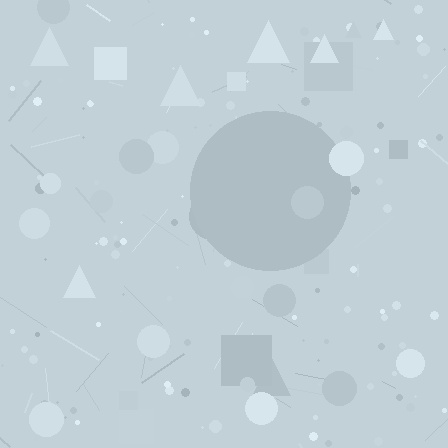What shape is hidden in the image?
A circle is hidden in the image.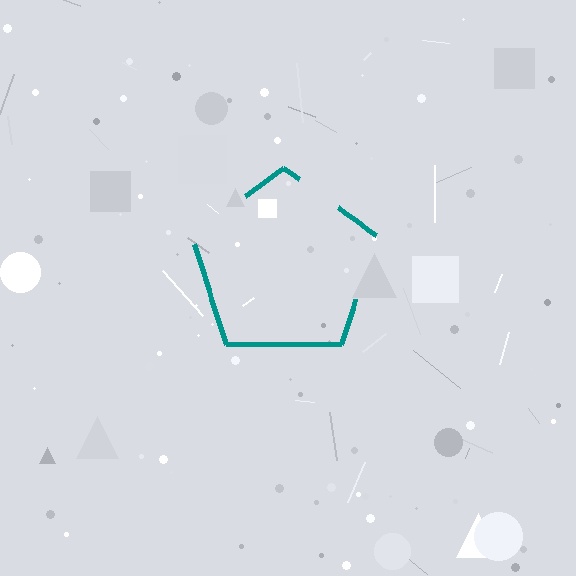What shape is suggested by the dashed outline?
The dashed outline suggests a pentagon.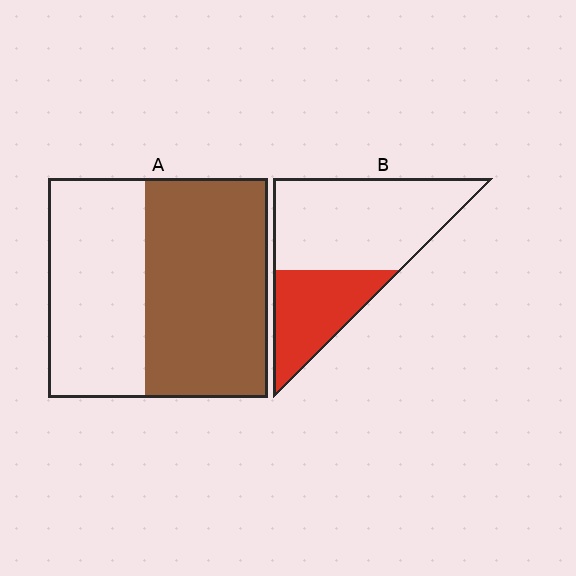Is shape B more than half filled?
No.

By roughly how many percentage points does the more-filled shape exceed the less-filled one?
By roughly 20 percentage points (A over B).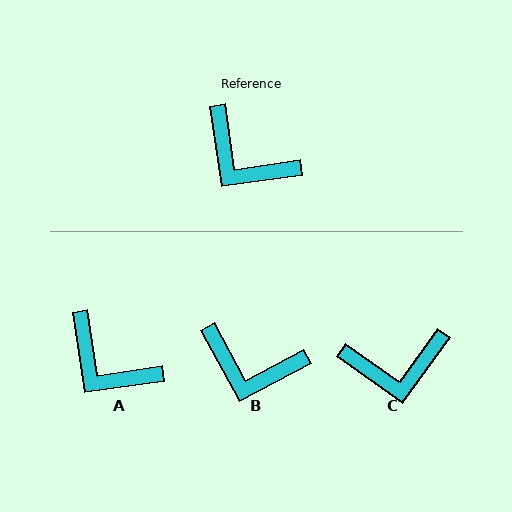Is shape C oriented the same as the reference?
No, it is off by about 46 degrees.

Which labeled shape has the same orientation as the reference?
A.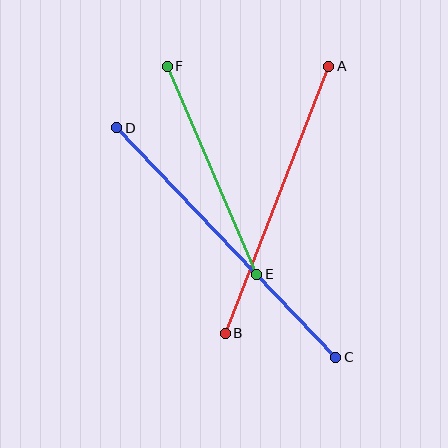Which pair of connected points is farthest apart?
Points C and D are farthest apart.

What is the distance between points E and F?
The distance is approximately 226 pixels.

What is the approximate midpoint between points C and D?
The midpoint is at approximately (226, 242) pixels.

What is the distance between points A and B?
The distance is approximately 286 pixels.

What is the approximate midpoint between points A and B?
The midpoint is at approximately (277, 200) pixels.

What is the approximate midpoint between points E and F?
The midpoint is at approximately (212, 170) pixels.